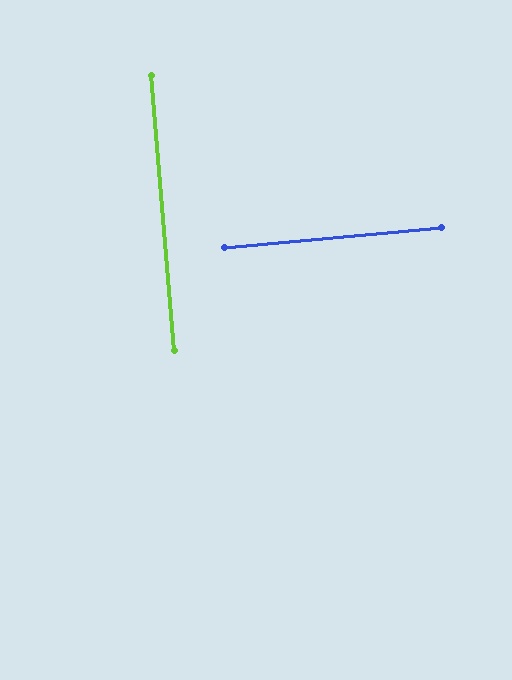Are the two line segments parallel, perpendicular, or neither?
Perpendicular — they meet at approximately 89°.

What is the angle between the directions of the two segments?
Approximately 89 degrees.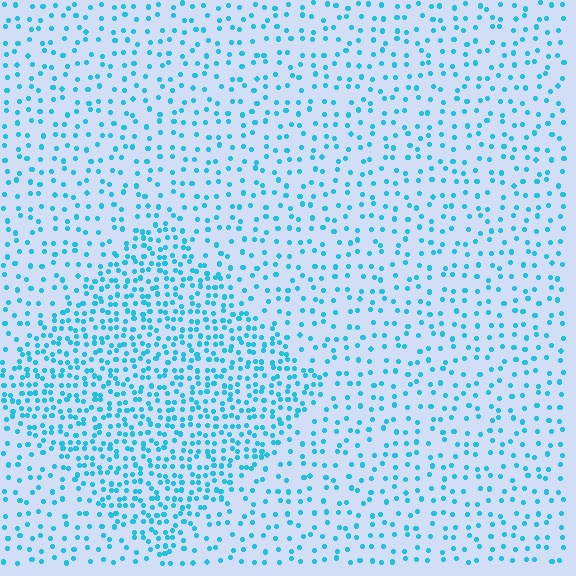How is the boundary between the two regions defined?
The boundary is defined by a change in element density (approximately 2.1x ratio). All elements are the same color, size, and shape.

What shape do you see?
I see a diamond.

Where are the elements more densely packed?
The elements are more densely packed inside the diamond boundary.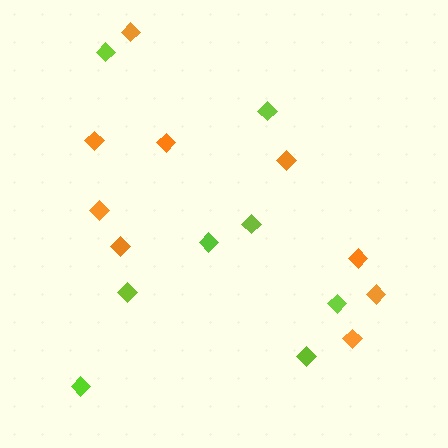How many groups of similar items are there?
There are 2 groups: one group of lime diamonds (8) and one group of orange diamonds (9).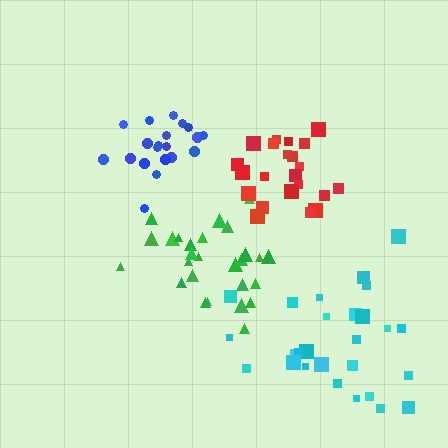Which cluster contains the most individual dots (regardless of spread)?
Cyan (27).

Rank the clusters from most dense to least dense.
blue, red, green, cyan.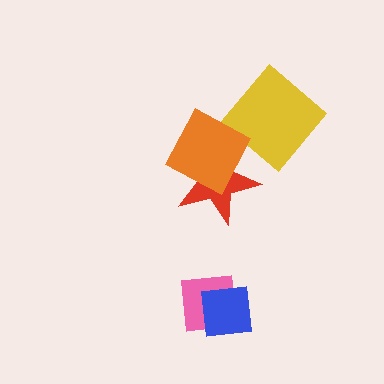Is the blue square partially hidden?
No, no other shape covers it.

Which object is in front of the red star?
The orange square is in front of the red star.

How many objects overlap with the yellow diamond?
0 objects overlap with the yellow diamond.